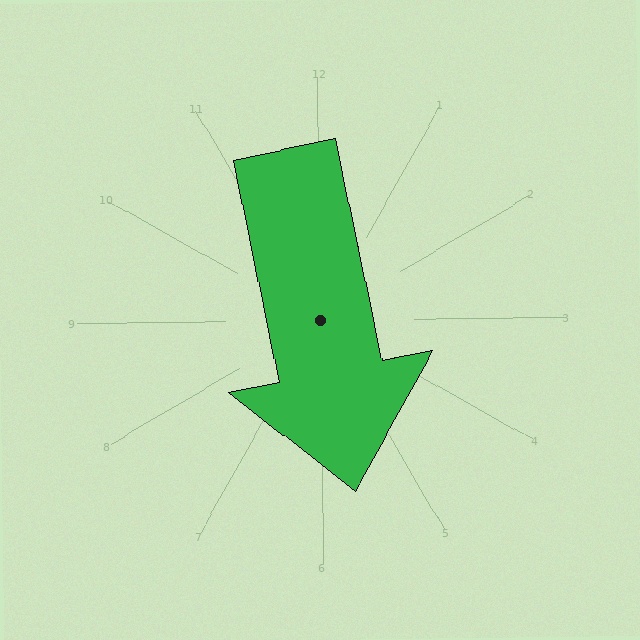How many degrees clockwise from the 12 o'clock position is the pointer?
Approximately 169 degrees.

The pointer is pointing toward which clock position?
Roughly 6 o'clock.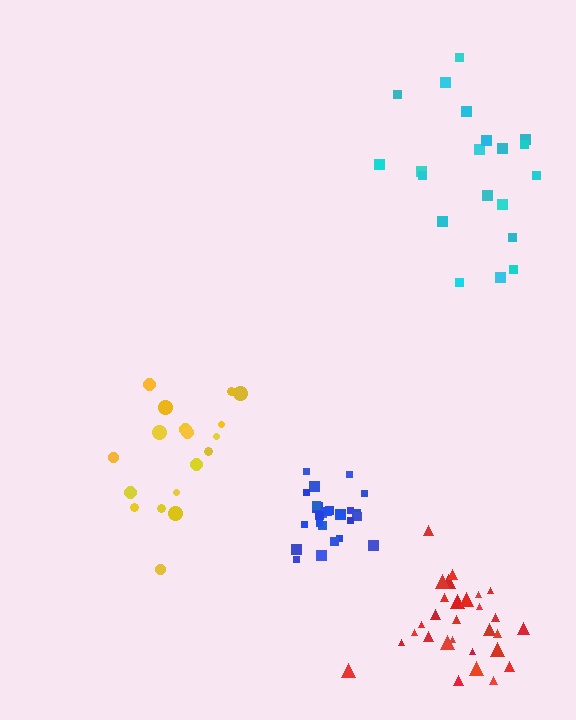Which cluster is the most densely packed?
Blue.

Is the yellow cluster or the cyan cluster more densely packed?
Yellow.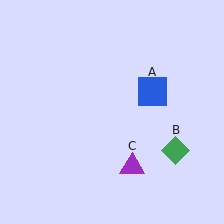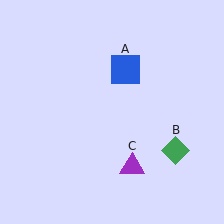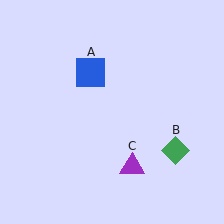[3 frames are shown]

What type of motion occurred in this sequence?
The blue square (object A) rotated counterclockwise around the center of the scene.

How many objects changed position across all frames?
1 object changed position: blue square (object A).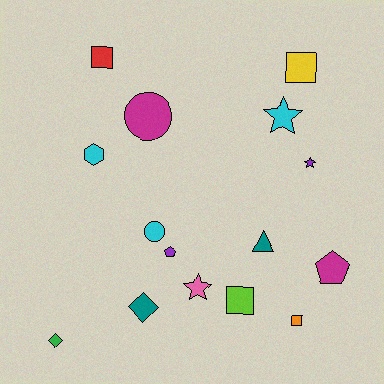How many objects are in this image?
There are 15 objects.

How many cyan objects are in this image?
There are 3 cyan objects.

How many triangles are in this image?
There is 1 triangle.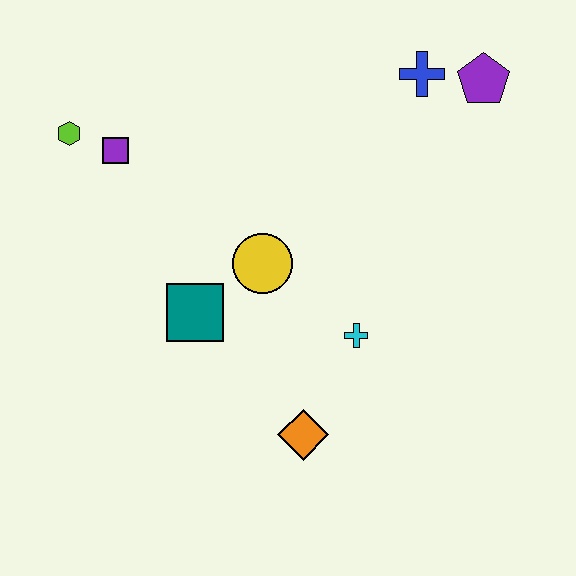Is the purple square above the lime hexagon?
No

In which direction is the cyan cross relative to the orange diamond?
The cyan cross is above the orange diamond.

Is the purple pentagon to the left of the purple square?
No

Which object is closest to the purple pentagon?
The blue cross is closest to the purple pentagon.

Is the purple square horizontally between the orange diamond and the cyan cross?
No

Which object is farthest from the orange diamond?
The purple pentagon is farthest from the orange diamond.